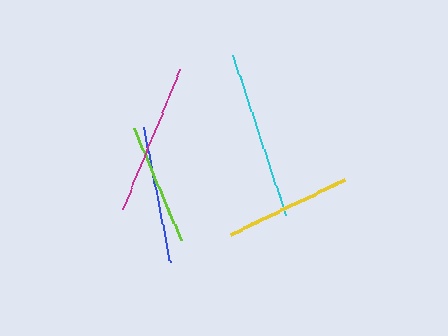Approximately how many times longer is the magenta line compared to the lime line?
The magenta line is approximately 1.2 times the length of the lime line.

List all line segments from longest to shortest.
From longest to shortest: cyan, magenta, blue, yellow, lime.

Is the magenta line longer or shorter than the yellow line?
The magenta line is longer than the yellow line.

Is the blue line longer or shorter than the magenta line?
The magenta line is longer than the blue line.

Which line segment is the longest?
The cyan line is the longest at approximately 169 pixels.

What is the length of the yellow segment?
The yellow segment is approximately 126 pixels long.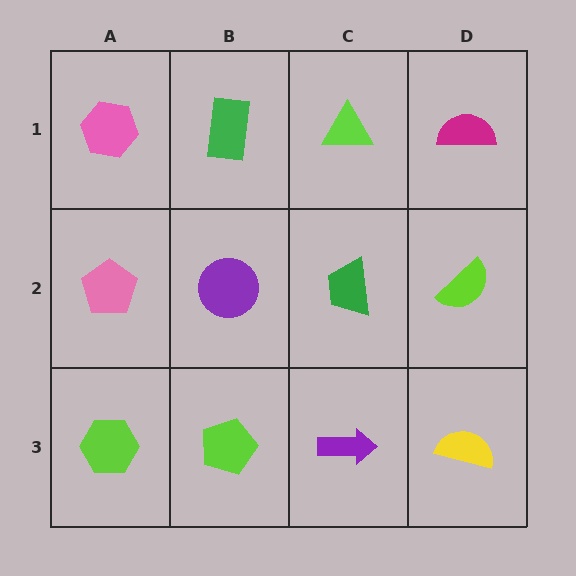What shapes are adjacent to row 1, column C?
A green trapezoid (row 2, column C), a green rectangle (row 1, column B), a magenta semicircle (row 1, column D).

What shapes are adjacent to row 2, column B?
A green rectangle (row 1, column B), a lime pentagon (row 3, column B), a pink pentagon (row 2, column A), a green trapezoid (row 2, column C).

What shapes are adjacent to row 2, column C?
A lime triangle (row 1, column C), a purple arrow (row 3, column C), a purple circle (row 2, column B), a lime semicircle (row 2, column D).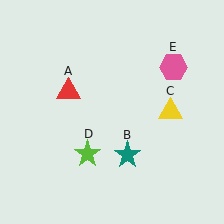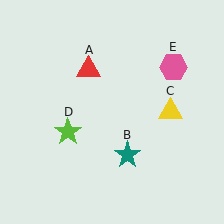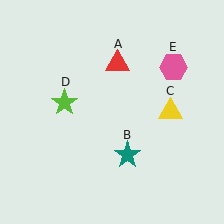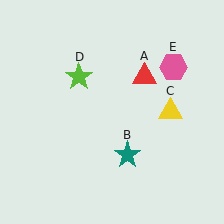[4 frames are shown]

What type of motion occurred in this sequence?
The red triangle (object A), lime star (object D) rotated clockwise around the center of the scene.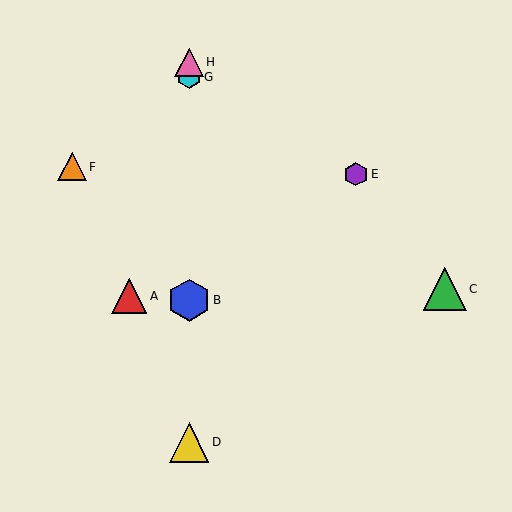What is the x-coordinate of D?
Object D is at x≈189.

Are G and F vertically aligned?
No, G is at x≈189 and F is at x≈72.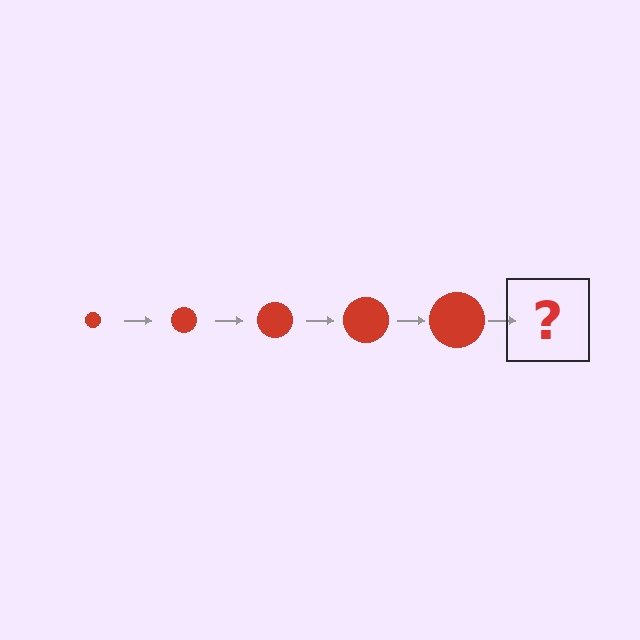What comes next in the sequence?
The next element should be a red circle, larger than the previous one.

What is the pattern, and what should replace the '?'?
The pattern is that the circle gets progressively larger each step. The '?' should be a red circle, larger than the previous one.